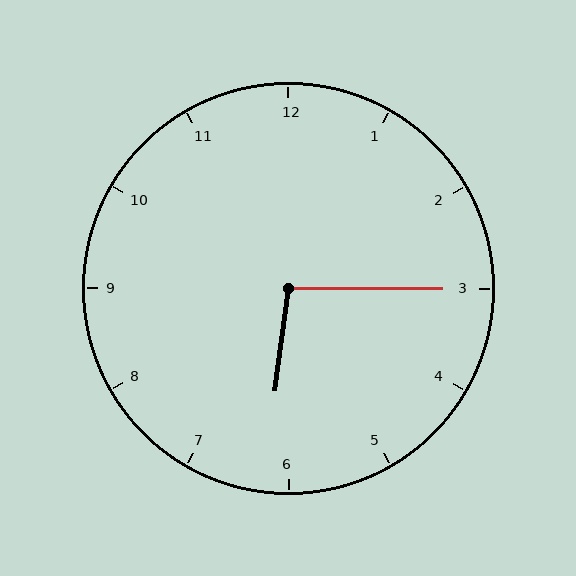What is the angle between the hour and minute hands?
Approximately 98 degrees.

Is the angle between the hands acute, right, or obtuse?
It is obtuse.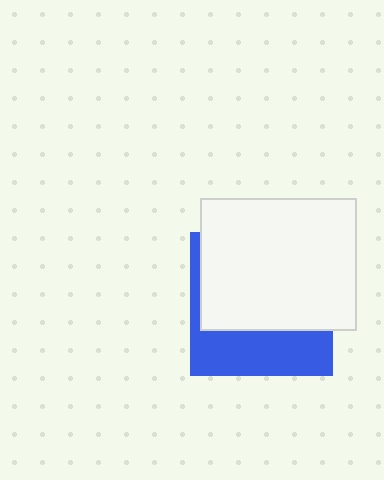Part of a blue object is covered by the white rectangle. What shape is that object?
It is a square.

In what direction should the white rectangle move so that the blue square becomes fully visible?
The white rectangle should move up. That is the shortest direction to clear the overlap and leave the blue square fully visible.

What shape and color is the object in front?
The object in front is a white rectangle.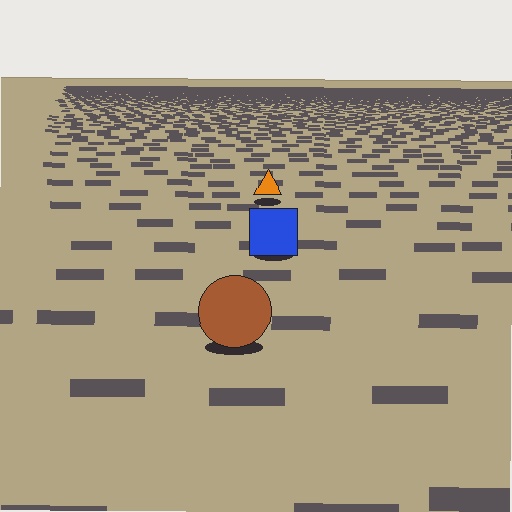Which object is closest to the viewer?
The brown circle is closest. The texture marks near it are larger and more spread out.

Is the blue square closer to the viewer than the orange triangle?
Yes. The blue square is closer — you can tell from the texture gradient: the ground texture is coarser near it.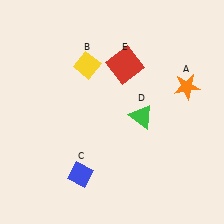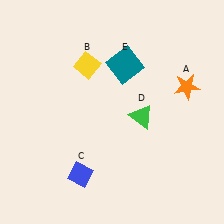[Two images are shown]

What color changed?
The square (E) changed from red in Image 1 to teal in Image 2.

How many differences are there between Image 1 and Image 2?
There is 1 difference between the two images.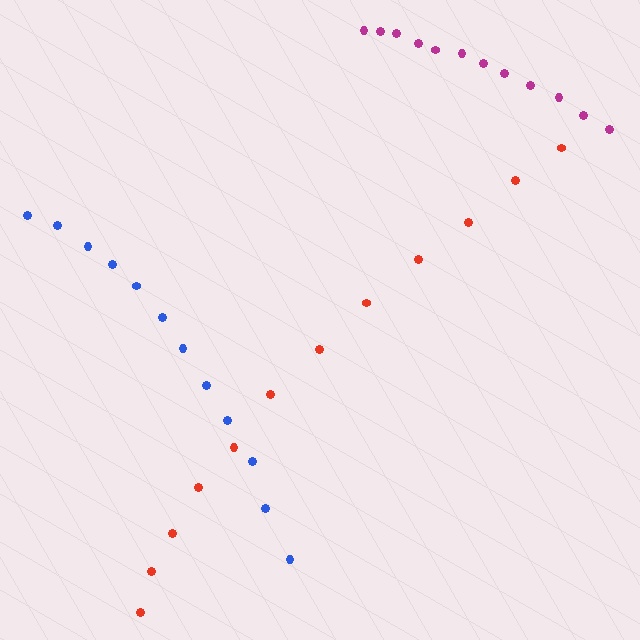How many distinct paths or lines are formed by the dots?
There are 3 distinct paths.